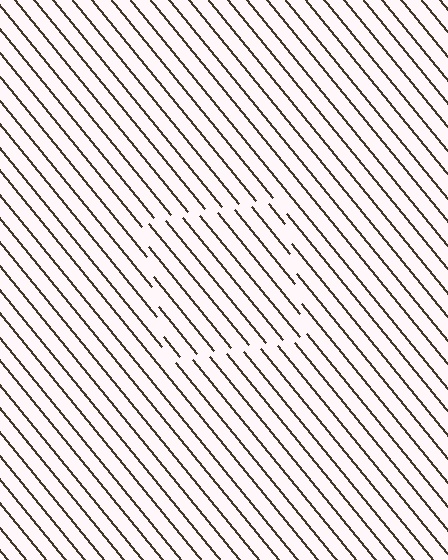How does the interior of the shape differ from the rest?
The interior of the shape contains the same grating, shifted by half a period — the contour is defined by the phase discontinuity where line-ends from the inner and outer gratings abut.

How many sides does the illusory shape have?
4 sides — the line-ends trace a square.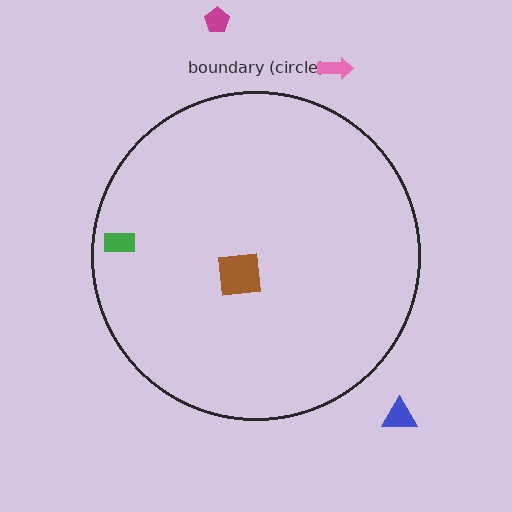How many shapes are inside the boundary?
2 inside, 3 outside.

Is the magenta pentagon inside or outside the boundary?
Outside.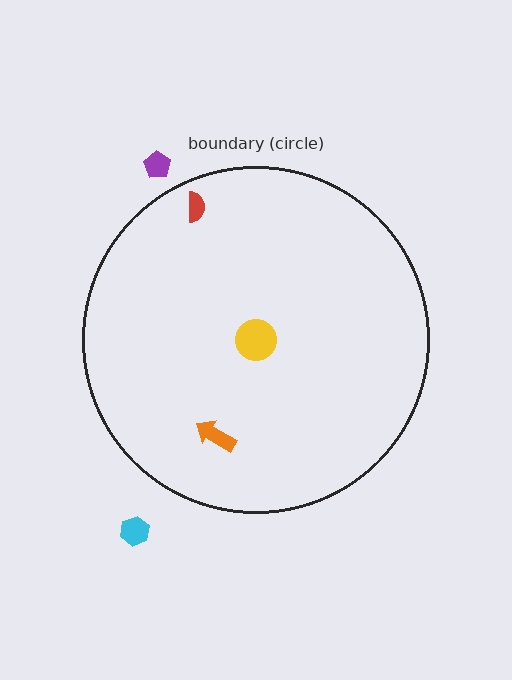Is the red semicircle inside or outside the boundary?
Inside.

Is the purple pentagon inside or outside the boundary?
Outside.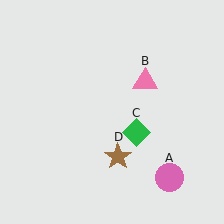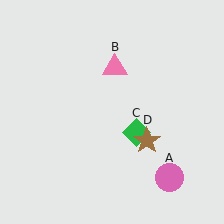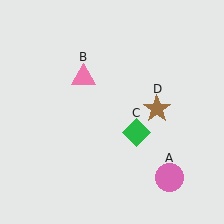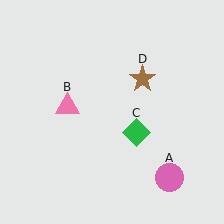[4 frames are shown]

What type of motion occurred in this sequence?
The pink triangle (object B), brown star (object D) rotated counterclockwise around the center of the scene.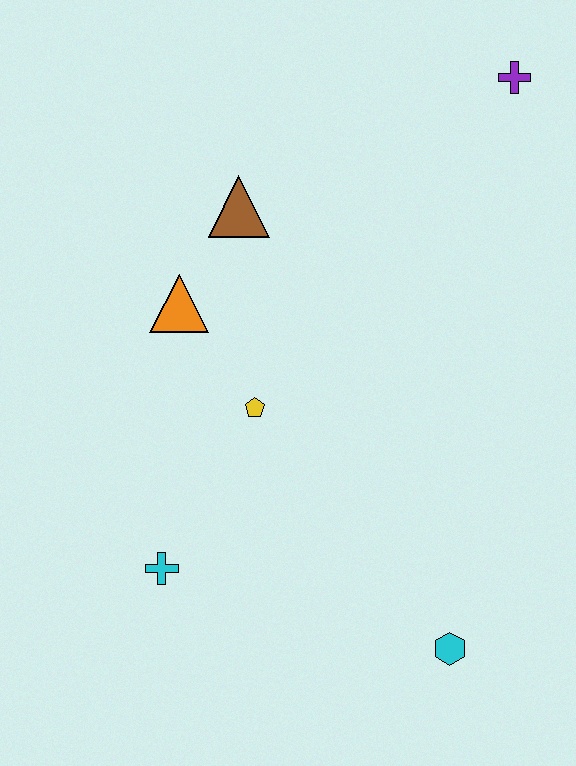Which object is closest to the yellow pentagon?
The orange triangle is closest to the yellow pentagon.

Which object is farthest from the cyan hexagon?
The purple cross is farthest from the cyan hexagon.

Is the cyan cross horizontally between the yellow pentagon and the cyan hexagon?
No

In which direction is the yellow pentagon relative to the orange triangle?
The yellow pentagon is below the orange triangle.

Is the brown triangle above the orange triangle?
Yes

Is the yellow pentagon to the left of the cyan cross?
No